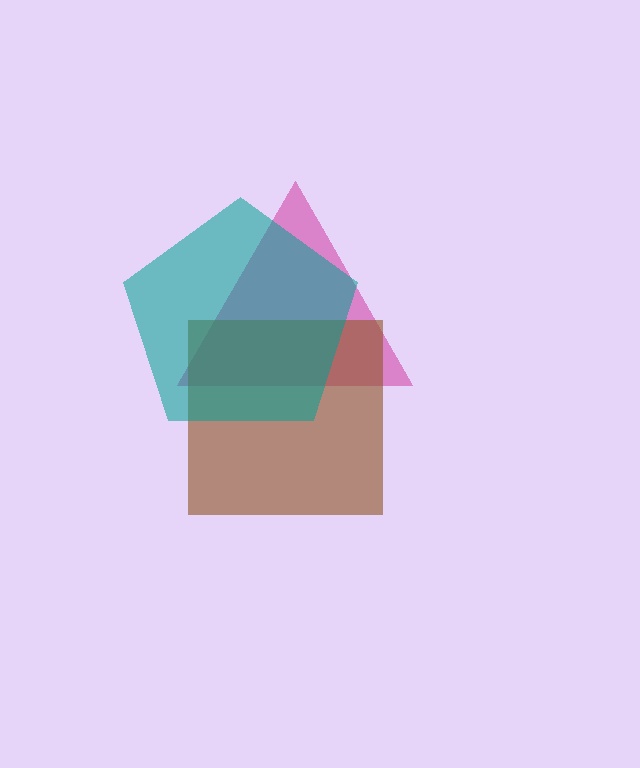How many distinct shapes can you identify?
There are 3 distinct shapes: a magenta triangle, a brown square, a teal pentagon.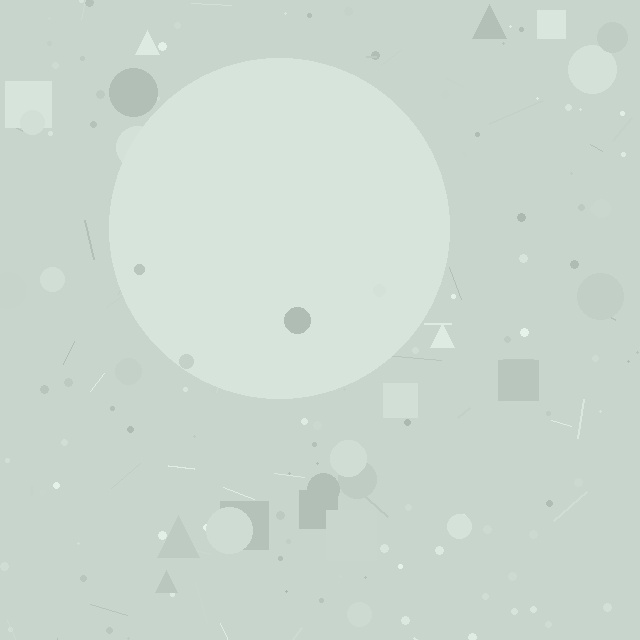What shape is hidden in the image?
A circle is hidden in the image.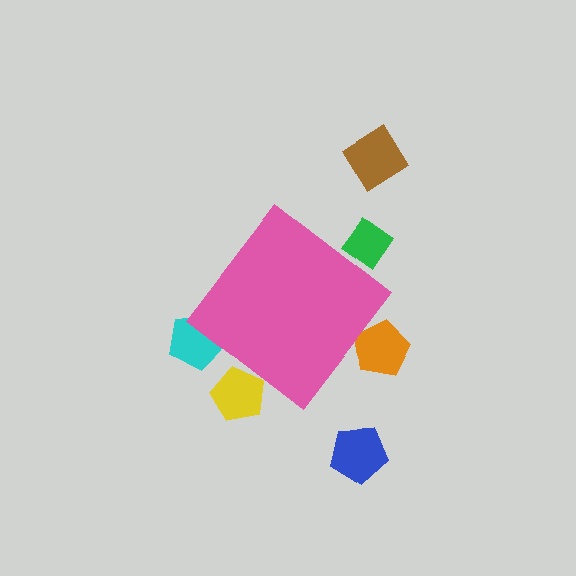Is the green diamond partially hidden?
Yes, the green diamond is partially hidden behind the pink diamond.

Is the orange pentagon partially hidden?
Yes, the orange pentagon is partially hidden behind the pink diamond.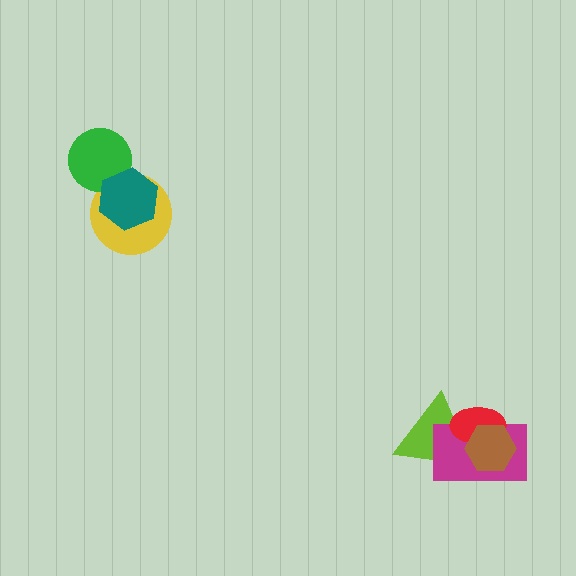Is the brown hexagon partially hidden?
No, no other shape covers it.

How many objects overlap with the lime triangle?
3 objects overlap with the lime triangle.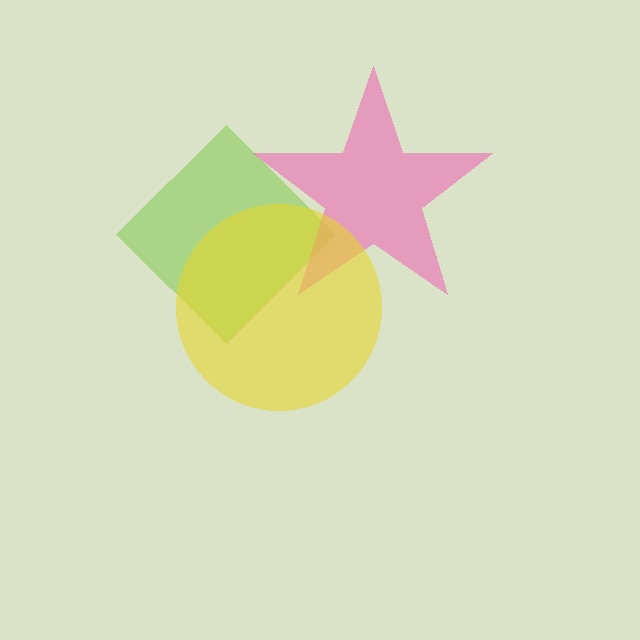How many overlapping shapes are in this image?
There are 3 overlapping shapes in the image.